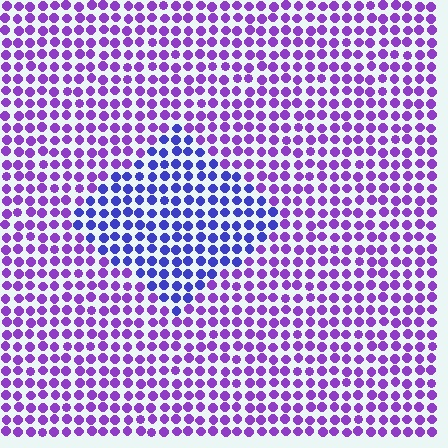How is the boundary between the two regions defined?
The boundary is defined purely by a slight shift in hue (about 38 degrees). Spacing, size, and orientation are identical on both sides.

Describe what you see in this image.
The image is filled with small purple elements in a uniform arrangement. A diamond-shaped region is visible where the elements are tinted to a slightly different hue, forming a subtle color boundary.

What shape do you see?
I see a diamond.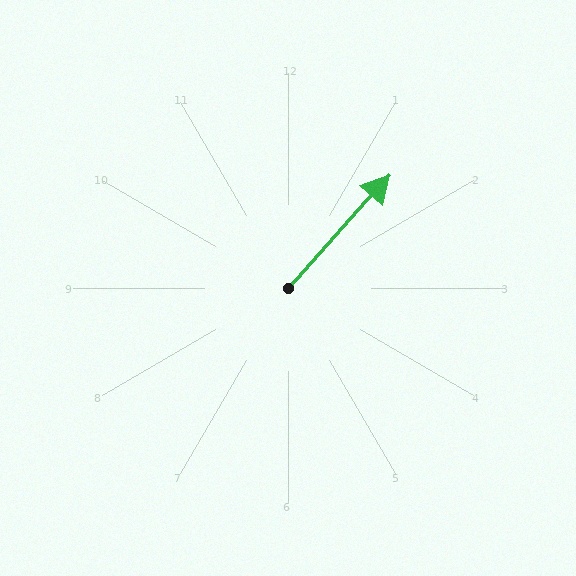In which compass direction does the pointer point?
Northeast.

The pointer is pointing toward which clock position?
Roughly 1 o'clock.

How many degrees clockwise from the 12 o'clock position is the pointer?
Approximately 42 degrees.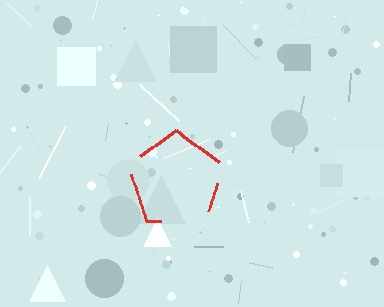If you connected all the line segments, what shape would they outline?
They would outline a pentagon.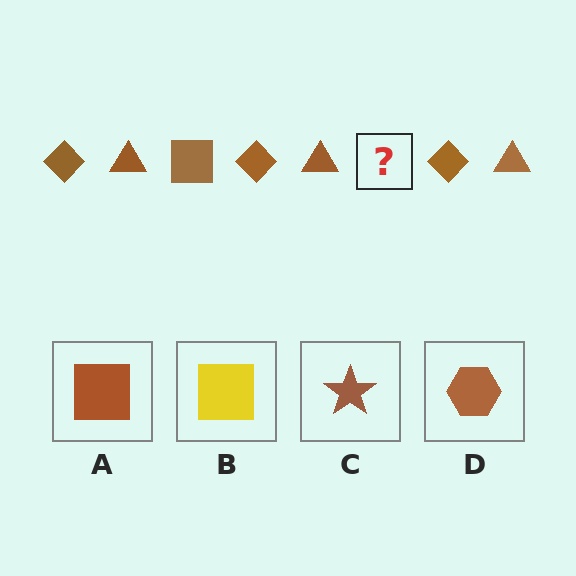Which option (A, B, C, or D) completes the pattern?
A.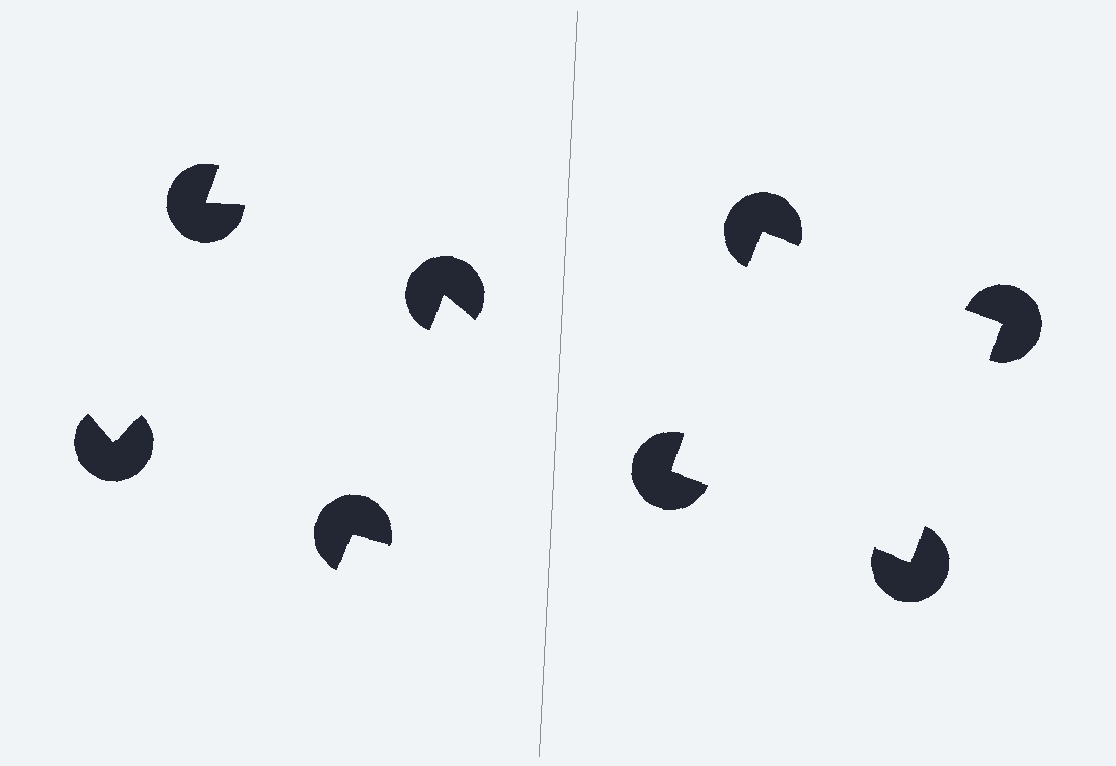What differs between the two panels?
The pac-man discs are positioned identically on both sides; only the wedge orientations differ. On the right they align to a square; on the left they are misaligned.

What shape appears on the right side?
An illusory square.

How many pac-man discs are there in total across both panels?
8 — 4 on each side.